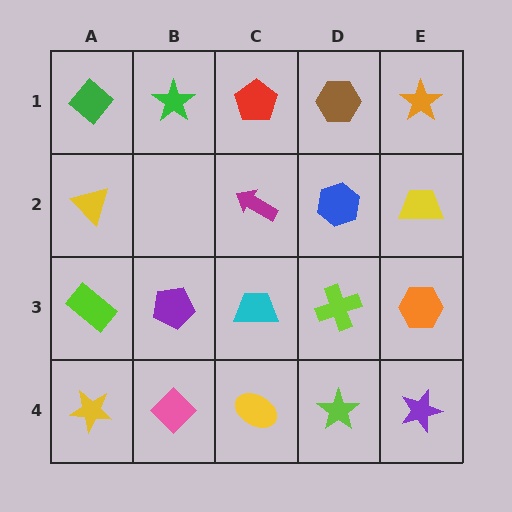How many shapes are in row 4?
5 shapes.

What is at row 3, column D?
A lime cross.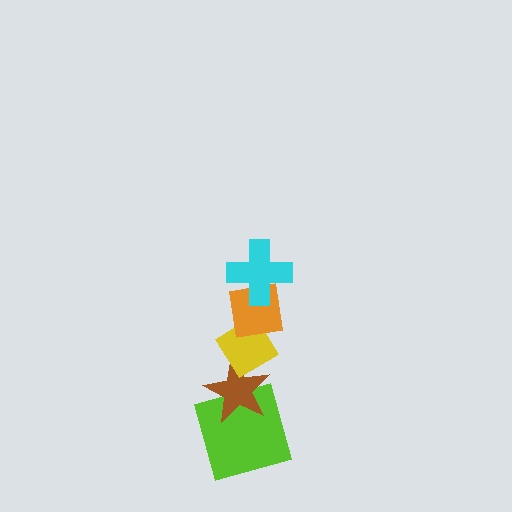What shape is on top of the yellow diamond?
The orange square is on top of the yellow diamond.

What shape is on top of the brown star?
The yellow diamond is on top of the brown star.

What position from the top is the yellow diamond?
The yellow diamond is 3rd from the top.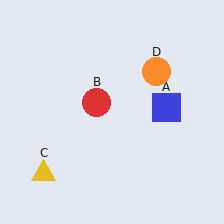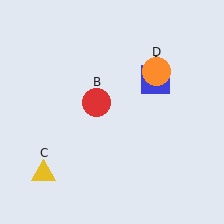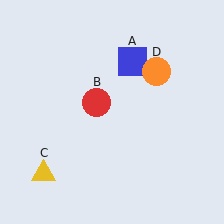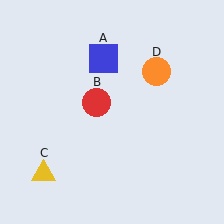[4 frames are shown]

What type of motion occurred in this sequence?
The blue square (object A) rotated counterclockwise around the center of the scene.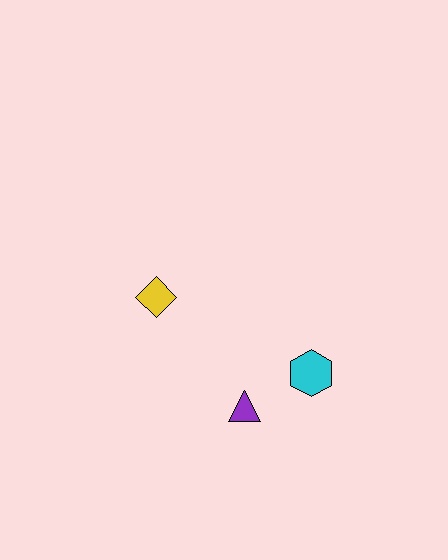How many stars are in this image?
There are no stars.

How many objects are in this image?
There are 3 objects.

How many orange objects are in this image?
There are no orange objects.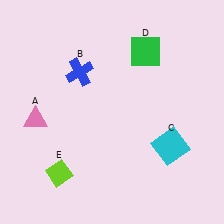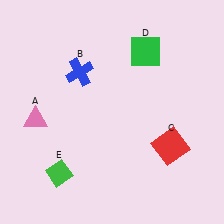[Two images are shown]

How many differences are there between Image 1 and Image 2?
There are 2 differences between the two images.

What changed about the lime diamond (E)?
In Image 1, E is lime. In Image 2, it changed to green.